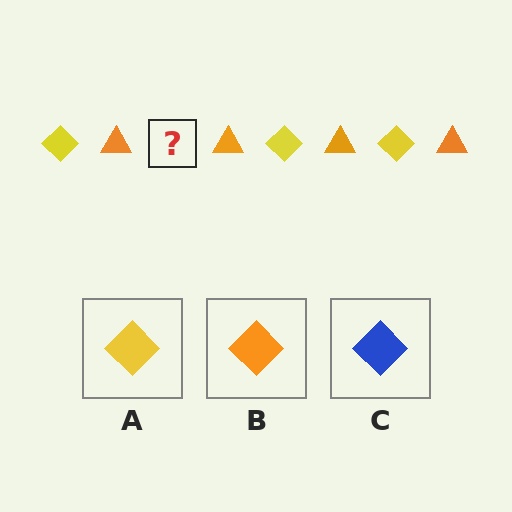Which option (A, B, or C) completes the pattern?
A.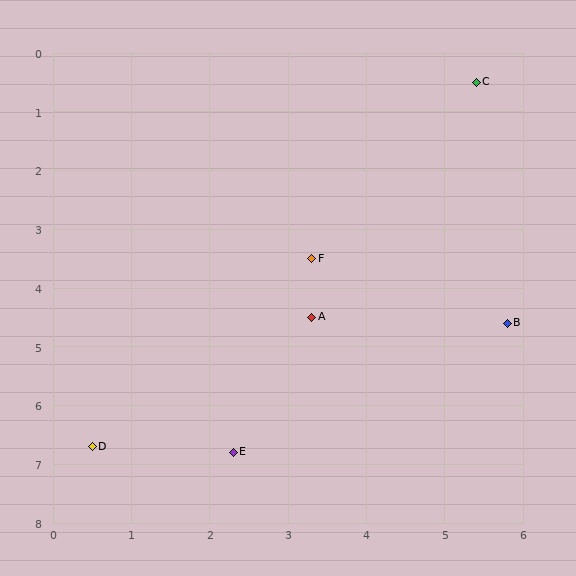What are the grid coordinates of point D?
Point D is at approximately (0.5, 6.7).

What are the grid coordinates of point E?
Point E is at approximately (2.3, 6.8).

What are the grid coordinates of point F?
Point F is at approximately (3.3, 3.5).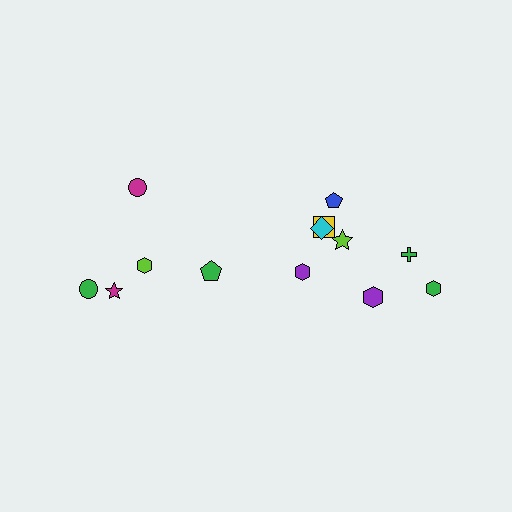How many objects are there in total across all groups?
There are 13 objects.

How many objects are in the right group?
There are 8 objects.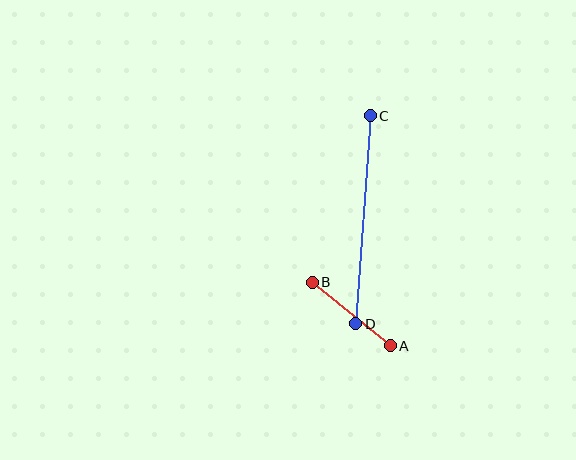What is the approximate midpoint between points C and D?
The midpoint is at approximately (363, 220) pixels.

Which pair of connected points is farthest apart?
Points C and D are farthest apart.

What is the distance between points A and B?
The distance is approximately 101 pixels.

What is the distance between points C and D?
The distance is approximately 209 pixels.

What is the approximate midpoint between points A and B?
The midpoint is at approximately (351, 314) pixels.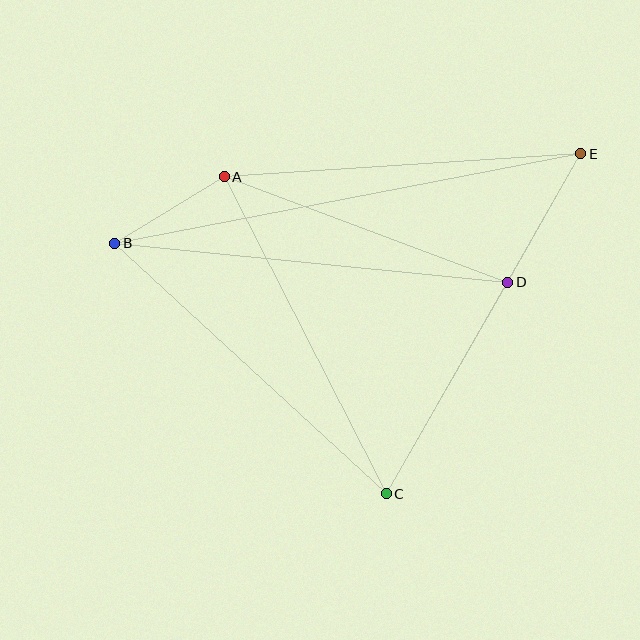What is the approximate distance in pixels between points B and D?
The distance between B and D is approximately 395 pixels.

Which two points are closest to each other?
Points A and B are closest to each other.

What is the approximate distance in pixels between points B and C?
The distance between B and C is approximately 369 pixels.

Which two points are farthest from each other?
Points B and E are farthest from each other.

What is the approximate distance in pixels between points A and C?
The distance between A and C is approximately 356 pixels.